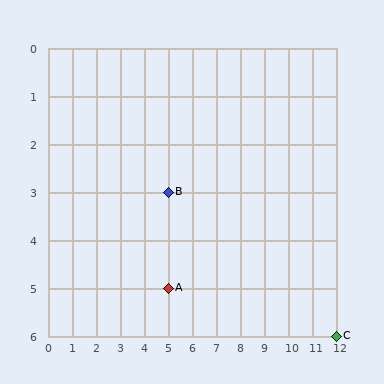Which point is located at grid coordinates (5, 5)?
Point A is at (5, 5).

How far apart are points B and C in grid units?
Points B and C are 7 columns and 3 rows apart (about 7.6 grid units diagonally).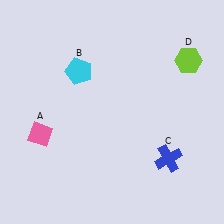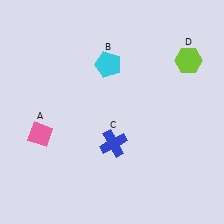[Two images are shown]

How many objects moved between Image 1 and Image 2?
2 objects moved between the two images.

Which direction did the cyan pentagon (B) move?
The cyan pentagon (B) moved right.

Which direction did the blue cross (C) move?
The blue cross (C) moved left.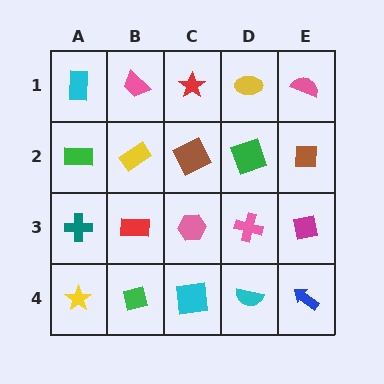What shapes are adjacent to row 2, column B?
A pink trapezoid (row 1, column B), a red rectangle (row 3, column B), a green rectangle (row 2, column A), a brown square (row 2, column C).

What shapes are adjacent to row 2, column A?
A cyan rectangle (row 1, column A), a teal cross (row 3, column A), a yellow rectangle (row 2, column B).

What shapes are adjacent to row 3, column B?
A yellow rectangle (row 2, column B), a green square (row 4, column B), a teal cross (row 3, column A), a pink hexagon (row 3, column C).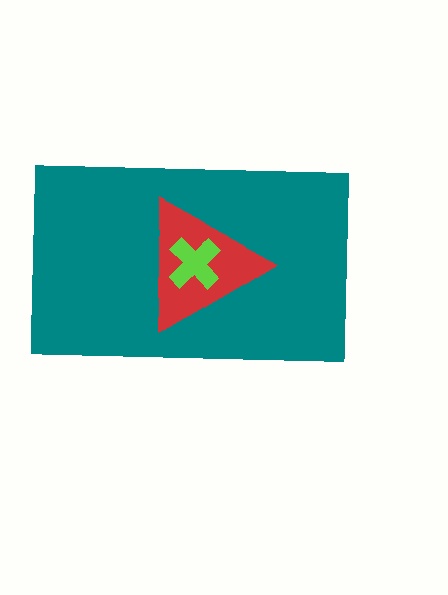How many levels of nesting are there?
3.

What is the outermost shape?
The teal rectangle.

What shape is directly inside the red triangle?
The lime cross.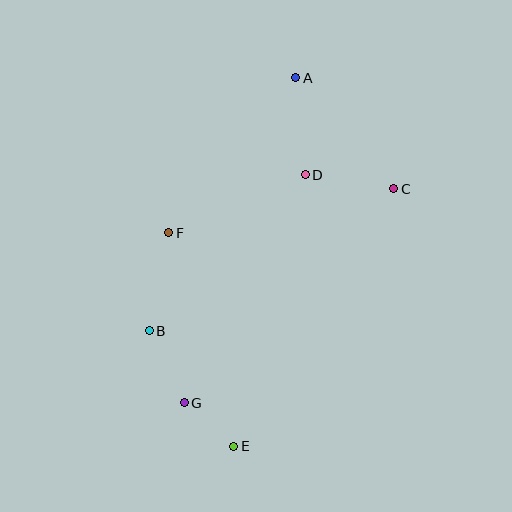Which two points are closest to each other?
Points E and G are closest to each other.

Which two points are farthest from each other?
Points A and E are farthest from each other.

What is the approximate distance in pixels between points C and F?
The distance between C and F is approximately 230 pixels.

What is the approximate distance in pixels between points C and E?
The distance between C and E is approximately 303 pixels.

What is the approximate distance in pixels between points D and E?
The distance between D and E is approximately 281 pixels.